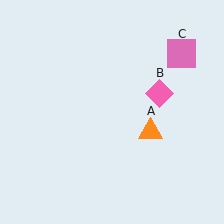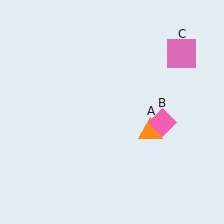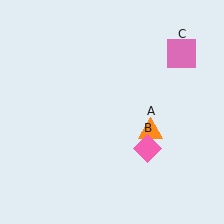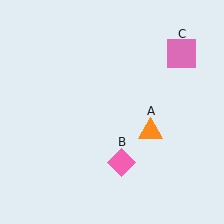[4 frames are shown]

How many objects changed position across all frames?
1 object changed position: pink diamond (object B).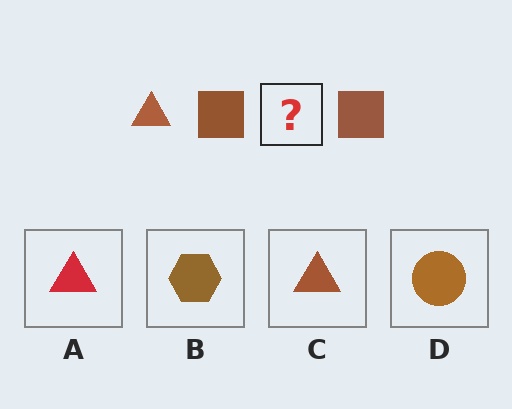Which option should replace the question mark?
Option C.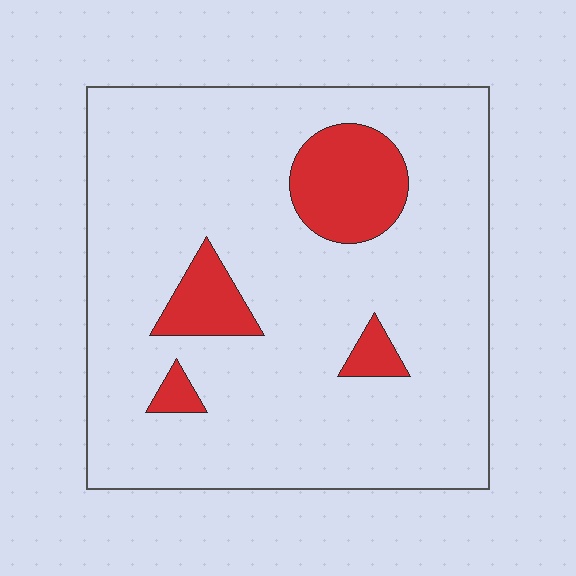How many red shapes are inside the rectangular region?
4.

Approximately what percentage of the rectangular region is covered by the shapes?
Approximately 15%.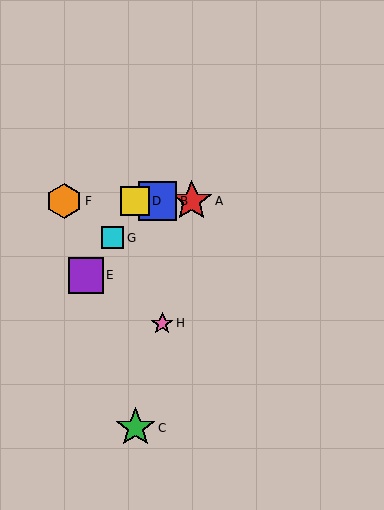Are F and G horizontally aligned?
No, F is at y≈201 and G is at y≈238.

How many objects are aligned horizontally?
4 objects (A, B, D, F) are aligned horizontally.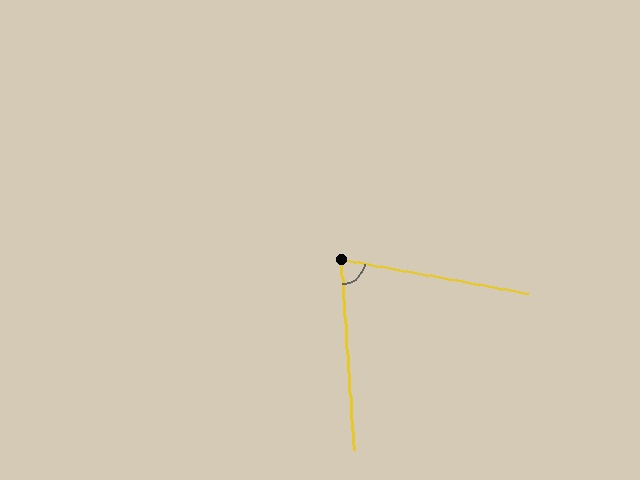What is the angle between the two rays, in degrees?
Approximately 76 degrees.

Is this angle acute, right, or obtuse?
It is acute.